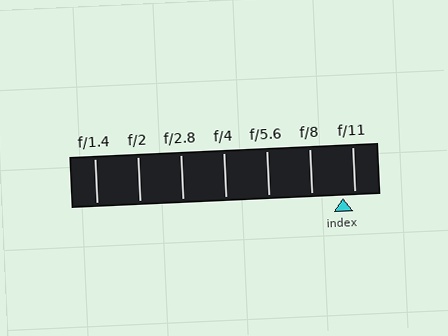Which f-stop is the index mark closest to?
The index mark is closest to f/11.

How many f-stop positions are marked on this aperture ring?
There are 7 f-stop positions marked.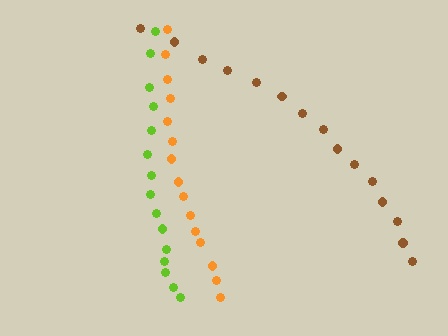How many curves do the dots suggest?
There are 3 distinct paths.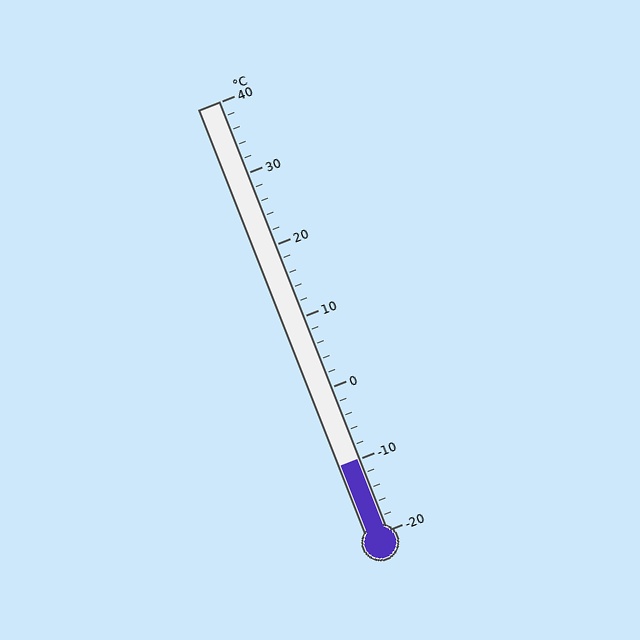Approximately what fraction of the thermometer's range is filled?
The thermometer is filled to approximately 15% of its range.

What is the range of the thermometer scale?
The thermometer scale ranges from -20°C to 40°C.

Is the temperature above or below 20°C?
The temperature is below 20°C.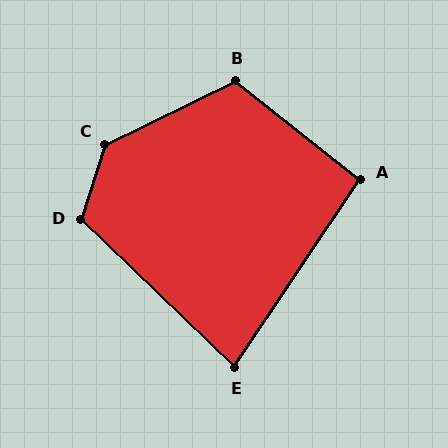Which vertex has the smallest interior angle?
E, at approximately 80 degrees.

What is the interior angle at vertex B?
Approximately 116 degrees (obtuse).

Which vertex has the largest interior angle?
C, at approximately 134 degrees.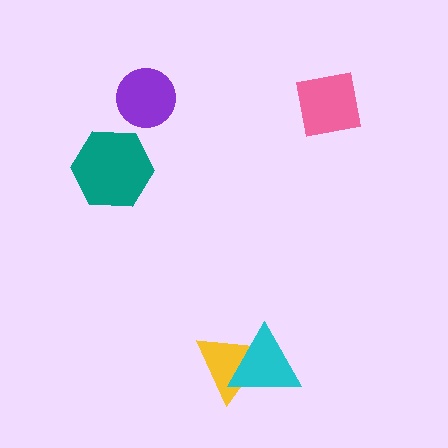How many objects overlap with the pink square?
0 objects overlap with the pink square.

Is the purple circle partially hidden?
No, no other shape covers it.